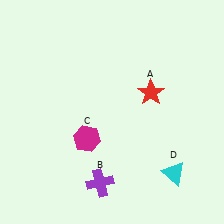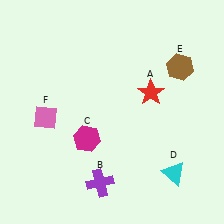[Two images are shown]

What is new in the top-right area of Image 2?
A brown hexagon (E) was added in the top-right area of Image 2.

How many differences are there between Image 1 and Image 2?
There are 2 differences between the two images.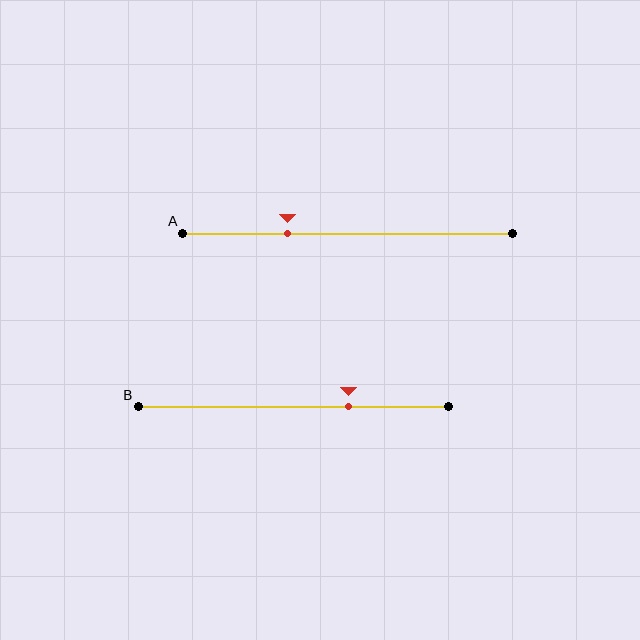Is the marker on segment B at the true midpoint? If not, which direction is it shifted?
No, the marker on segment B is shifted to the right by about 18% of the segment length.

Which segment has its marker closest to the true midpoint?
Segment B has its marker closest to the true midpoint.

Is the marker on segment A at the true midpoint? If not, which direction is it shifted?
No, the marker on segment A is shifted to the left by about 18% of the segment length.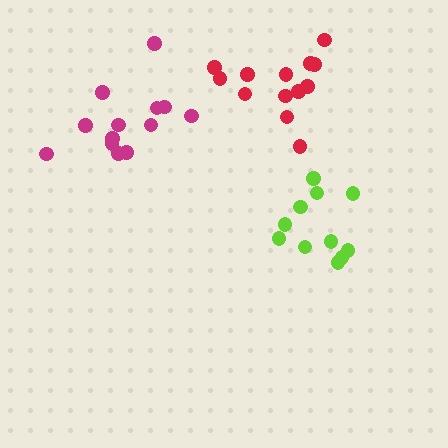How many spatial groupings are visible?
There are 3 spatial groupings.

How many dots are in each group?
Group 1: 11 dots, Group 2: 13 dots, Group 3: 13 dots (37 total).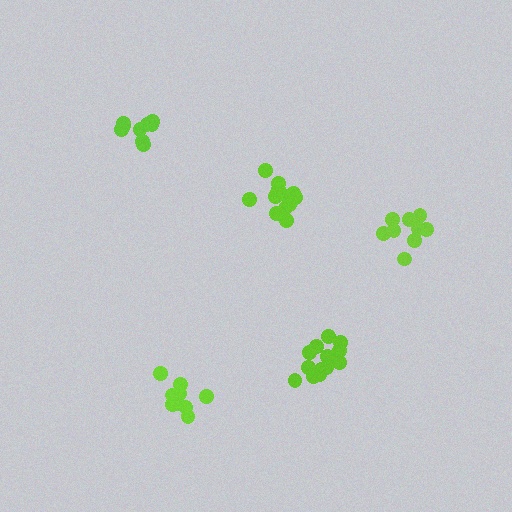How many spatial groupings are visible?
There are 5 spatial groupings.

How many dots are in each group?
Group 1: 14 dots, Group 2: 9 dots, Group 3: 9 dots, Group 4: 10 dots, Group 5: 13 dots (55 total).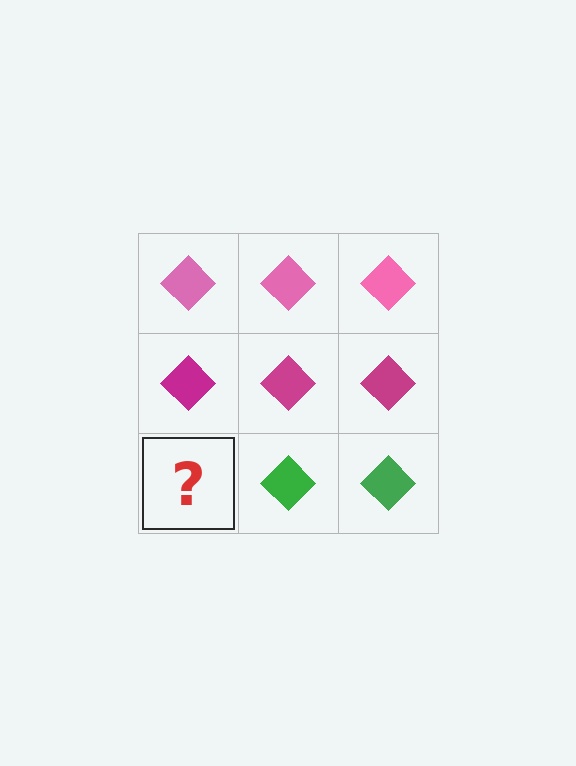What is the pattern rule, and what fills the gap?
The rule is that each row has a consistent color. The gap should be filled with a green diamond.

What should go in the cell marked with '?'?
The missing cell should contain a green diamond.